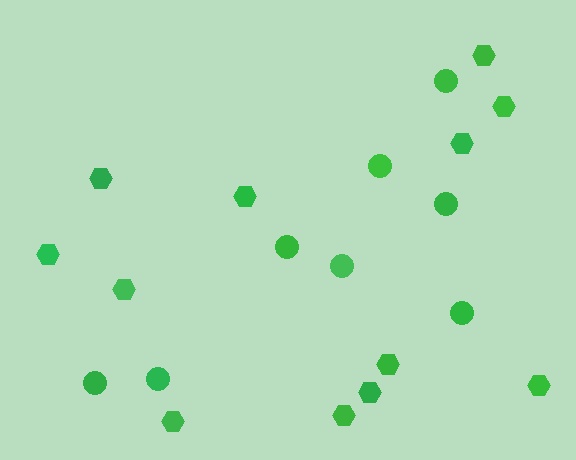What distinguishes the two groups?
There are 2 groups: one group of circles (8) and one group of hexagons (12).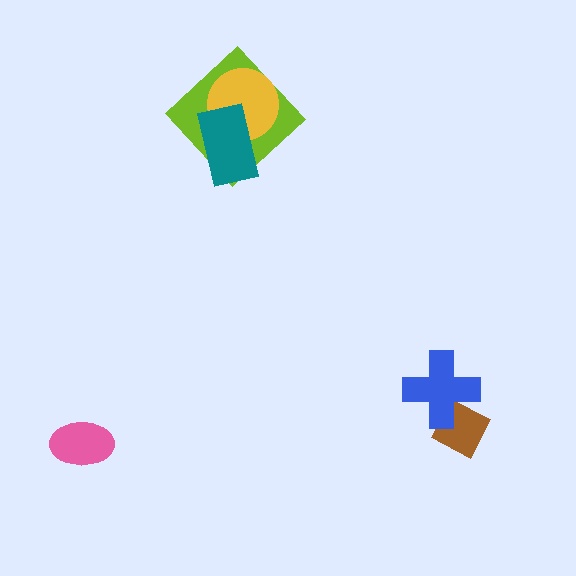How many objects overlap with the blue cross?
1 object overlaps with the blue cross.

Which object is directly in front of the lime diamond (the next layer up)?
The yellow circle is directly in front of the lime diamond.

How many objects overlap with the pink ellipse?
0 objects overlap with the pink ellipse.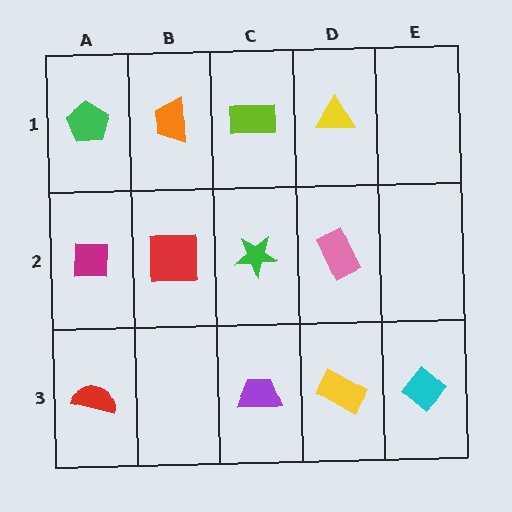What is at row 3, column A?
A red semicircle.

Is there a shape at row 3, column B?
No, that cell is empty.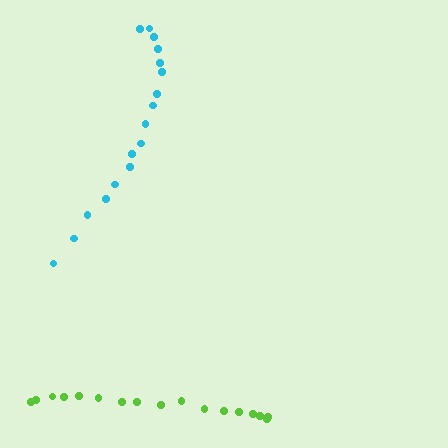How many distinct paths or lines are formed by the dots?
There are 2 distinct paths.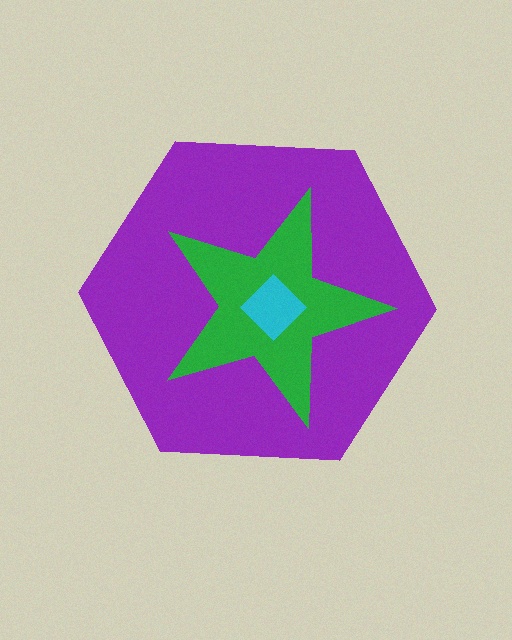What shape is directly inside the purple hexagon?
The green star.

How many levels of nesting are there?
3.